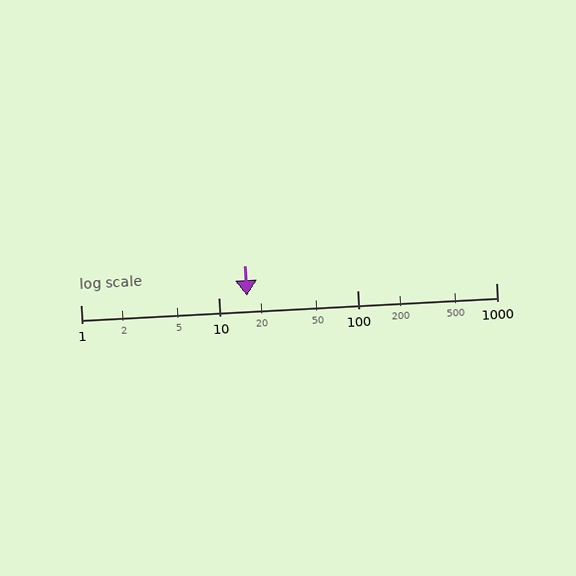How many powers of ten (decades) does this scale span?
The scale spans 3 decades, from 1 to 1000.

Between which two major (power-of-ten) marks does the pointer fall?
The pointer is between 10 and 100.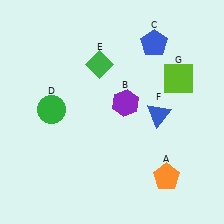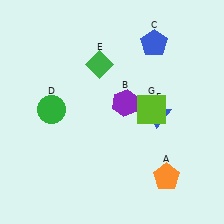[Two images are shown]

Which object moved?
The lime square (G) moved down.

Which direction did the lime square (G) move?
The lime square (G) moved down.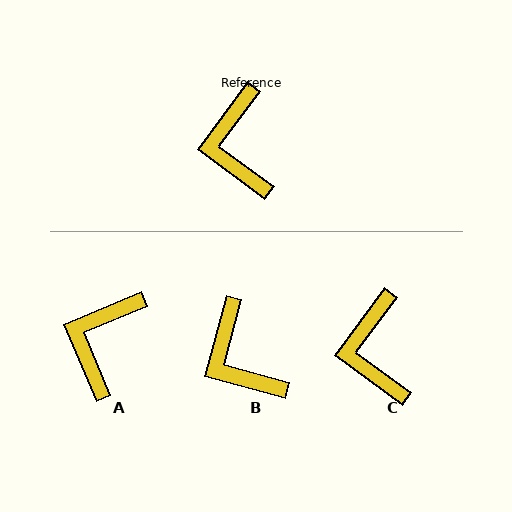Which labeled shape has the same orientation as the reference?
C.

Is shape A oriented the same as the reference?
No, it is off by about 31 degrees.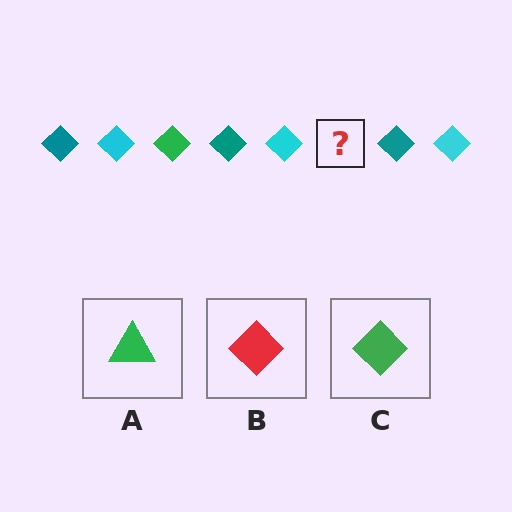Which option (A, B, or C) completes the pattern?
C.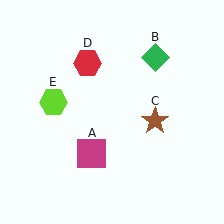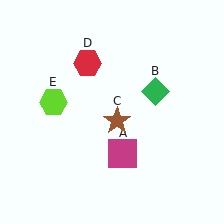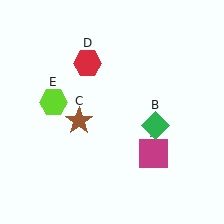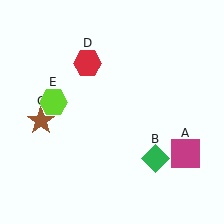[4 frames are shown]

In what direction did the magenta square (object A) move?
The magenta square (object A) moved right.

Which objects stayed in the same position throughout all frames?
Red hexagon (object D) and lime hexagon (object E) remained stationary.